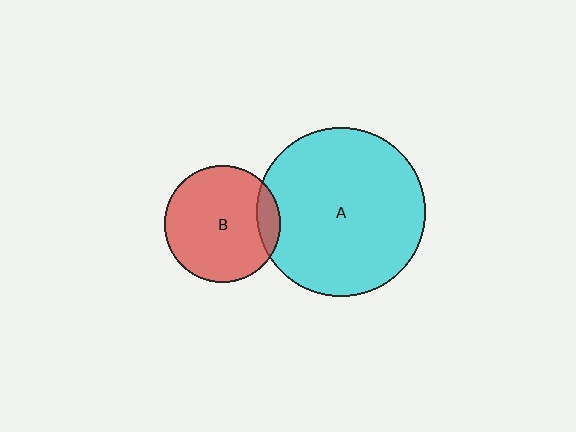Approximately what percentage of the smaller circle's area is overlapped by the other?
Approximately 10%.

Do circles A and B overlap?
Yes.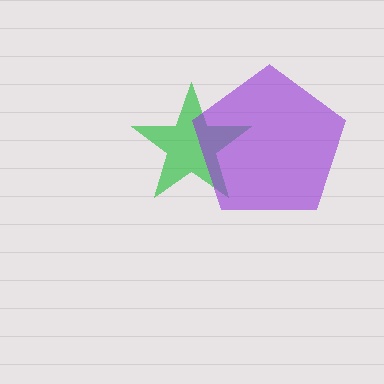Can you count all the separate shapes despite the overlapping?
Yes, there are 2 separate shapes.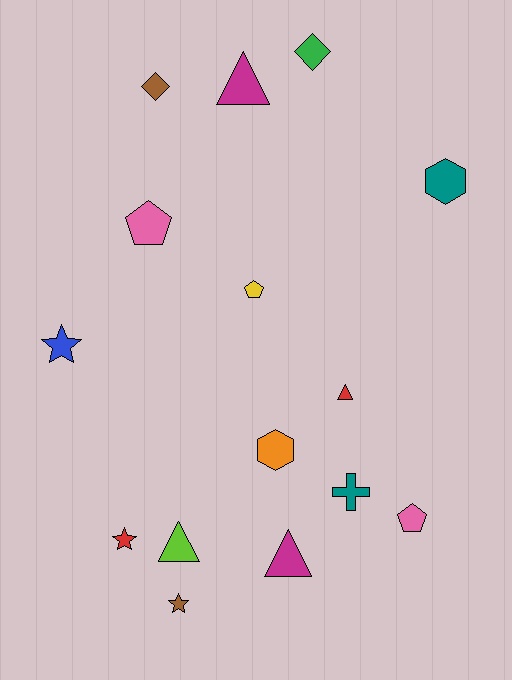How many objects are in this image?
There are 15 objects.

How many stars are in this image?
There are 3 stars.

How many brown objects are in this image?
There are 2 brown objects.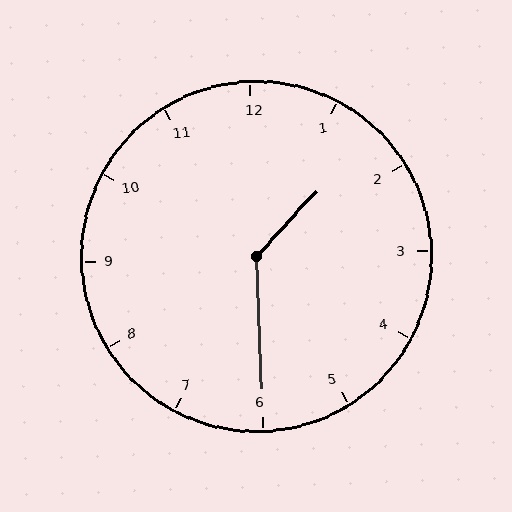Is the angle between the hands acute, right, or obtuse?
It is obtuse.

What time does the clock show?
1:30.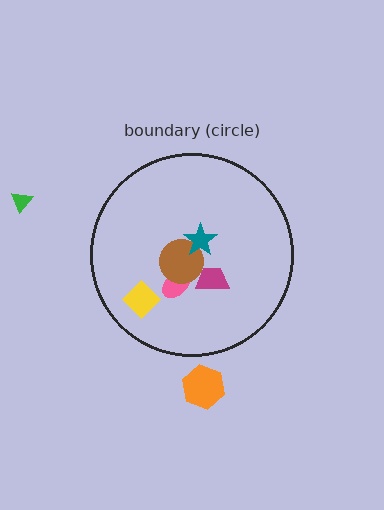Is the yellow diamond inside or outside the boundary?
Inside.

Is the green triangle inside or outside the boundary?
Outside.